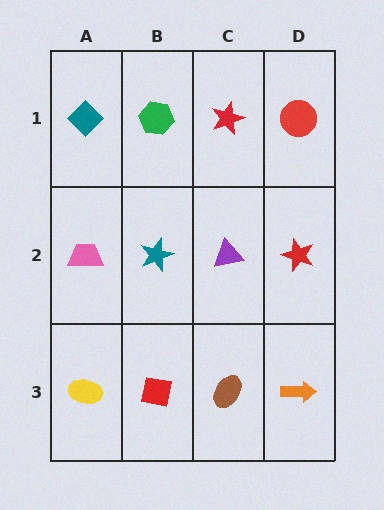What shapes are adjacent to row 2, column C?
A red star (row 1, column C), a brown ellipse (row 3, column C), a teal star (row 2, column B), a red star (row 2, column D).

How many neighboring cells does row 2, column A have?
3.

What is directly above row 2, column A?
A teal diamond.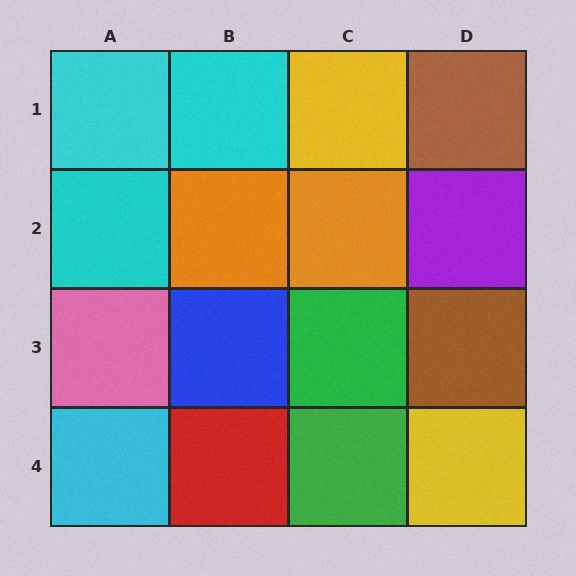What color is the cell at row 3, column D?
Brown.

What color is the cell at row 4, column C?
Green.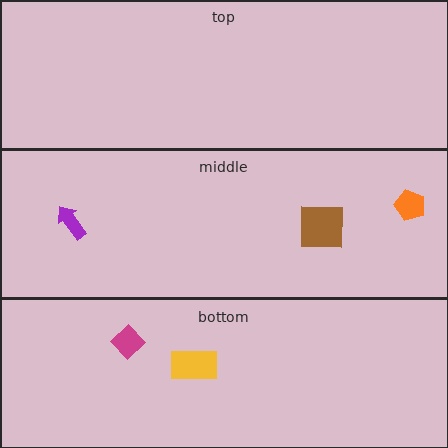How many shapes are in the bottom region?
2.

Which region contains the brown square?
The middle region.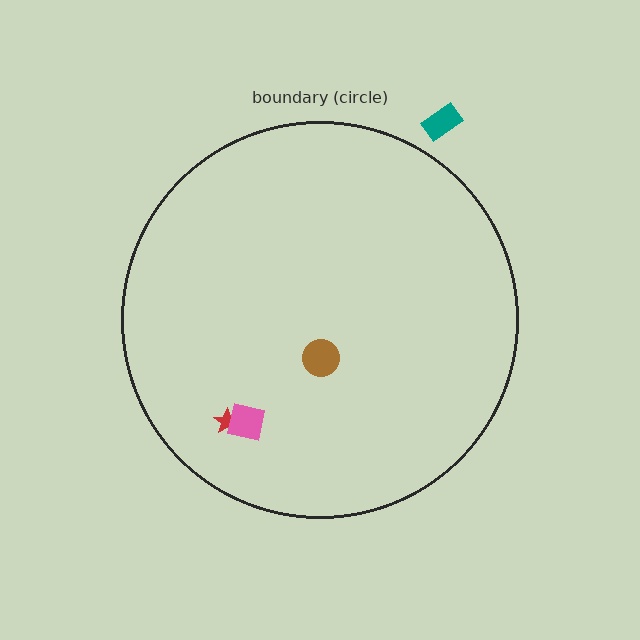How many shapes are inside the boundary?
3 inside, 1 outside.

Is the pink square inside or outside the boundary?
Inside.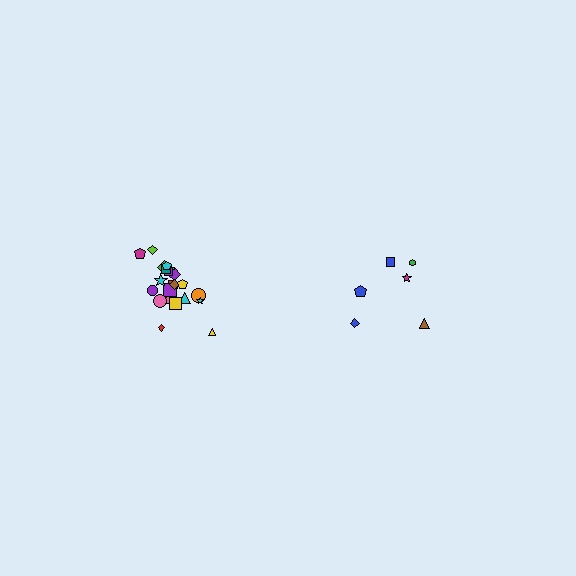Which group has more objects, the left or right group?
The left group.